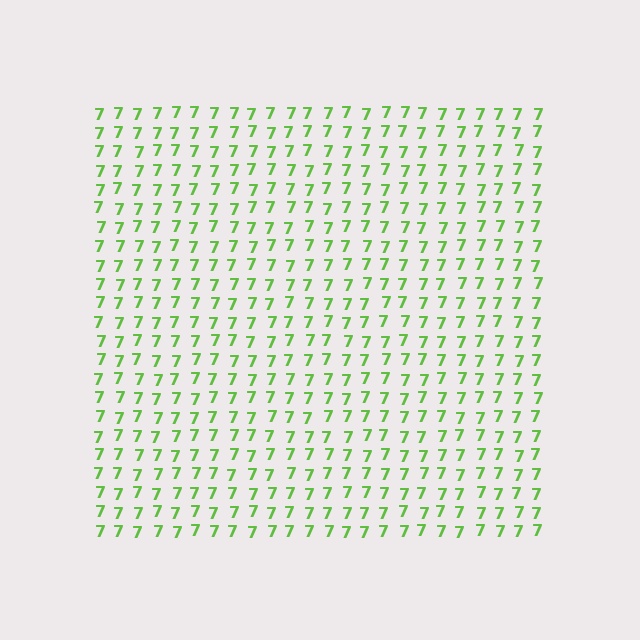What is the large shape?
The large shape is a square.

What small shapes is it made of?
It is made of small digit 7's.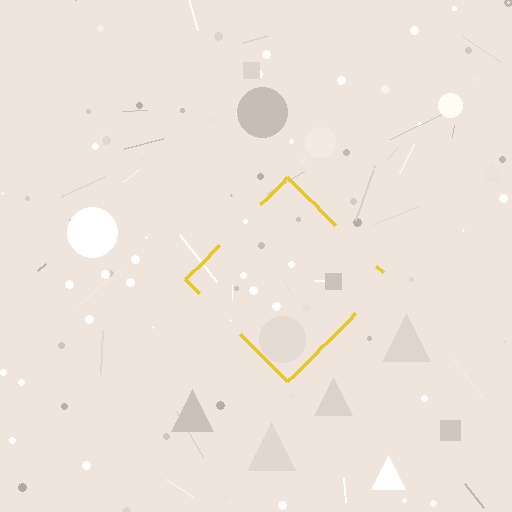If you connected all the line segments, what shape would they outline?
They would outline a diamond.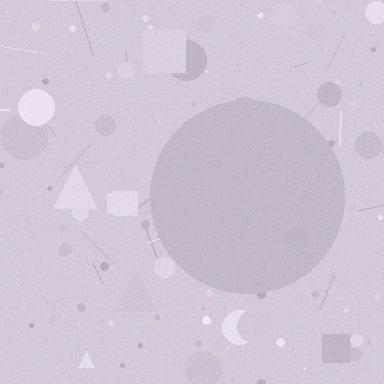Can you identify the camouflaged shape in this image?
The camouflaged shape is a circle.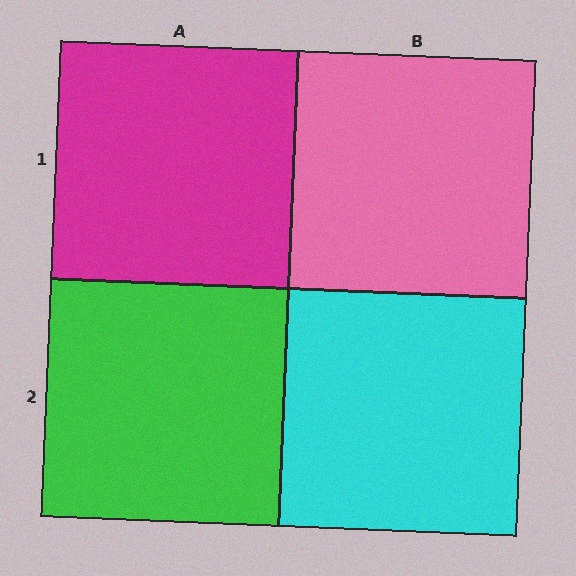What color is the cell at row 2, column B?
Cyan.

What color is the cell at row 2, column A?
Green.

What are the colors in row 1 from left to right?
Magenta, pink.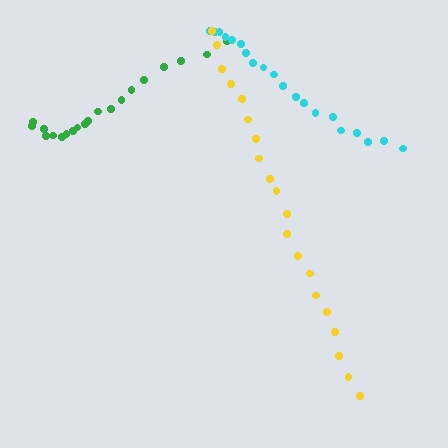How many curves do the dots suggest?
There are 3 distinct paths.